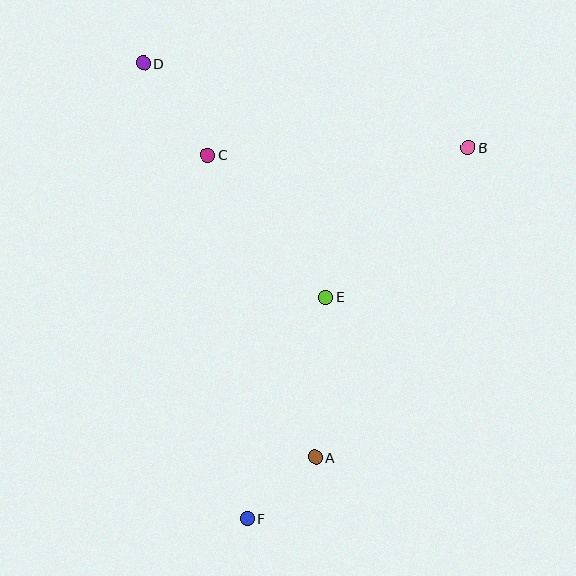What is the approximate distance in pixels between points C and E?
The distance between C and E is approximately 185 pixels.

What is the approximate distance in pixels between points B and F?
The distance between B and F is approximately 431 pixels.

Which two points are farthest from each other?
Points D and F are farthest from each other.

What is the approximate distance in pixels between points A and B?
The distance between A and B is approximately 345 pixels.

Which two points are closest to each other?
Points A and F are closest to each other.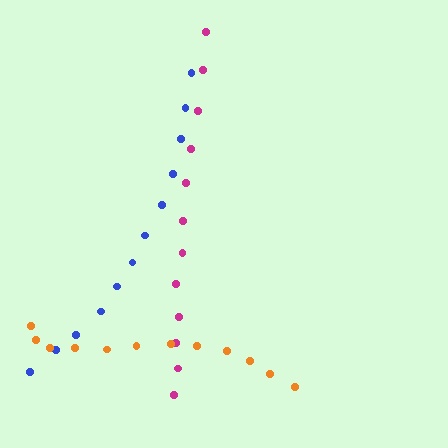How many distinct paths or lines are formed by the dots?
There are 3 distinct paths.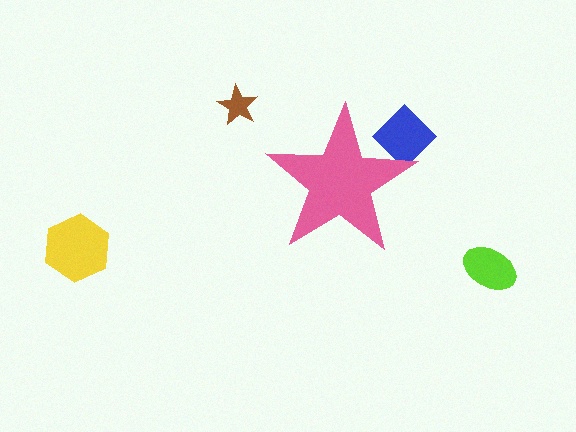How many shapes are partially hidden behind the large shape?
1 shape is partially hidden.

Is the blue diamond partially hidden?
Yes, the blue diamond is partially hidden behind the pink star.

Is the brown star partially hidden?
No, the brown star is fully visible.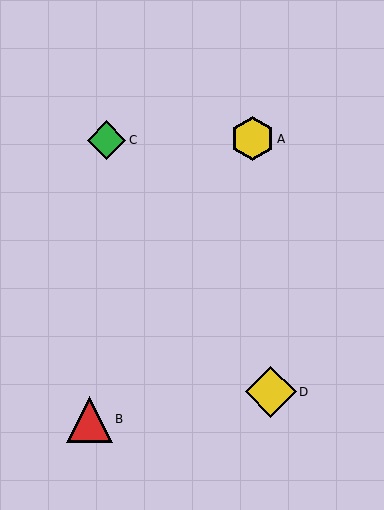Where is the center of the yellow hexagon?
The center of the yellow hexagon is at (252, 139).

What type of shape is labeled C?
Shape C is a green diamond.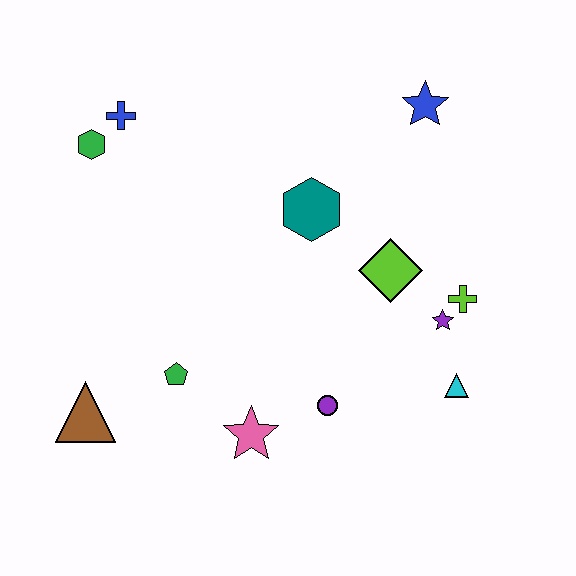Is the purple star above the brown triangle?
Yes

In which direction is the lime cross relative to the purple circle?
The lime cross is to the right of the purple circle.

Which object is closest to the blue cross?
The green hexagon is closest to the blue cross.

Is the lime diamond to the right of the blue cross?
Yes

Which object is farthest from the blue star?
The brown triangle is farthest from the blue star.